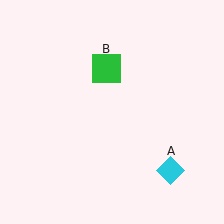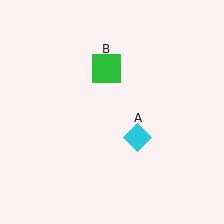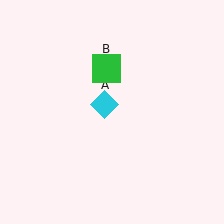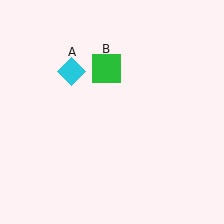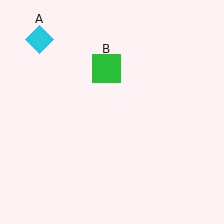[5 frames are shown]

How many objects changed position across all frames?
1 object changed position: cyan diamond (object A).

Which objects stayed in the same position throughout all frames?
Green square (object B) remained stationary.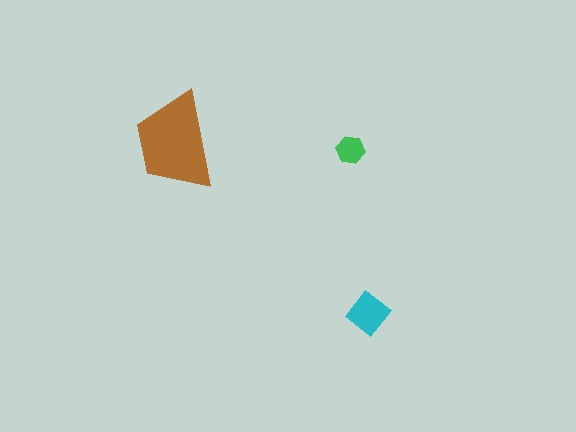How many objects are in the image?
There are 3 objects in the image.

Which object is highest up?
The brown trapezoid is topmost.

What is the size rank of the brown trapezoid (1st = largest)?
1st.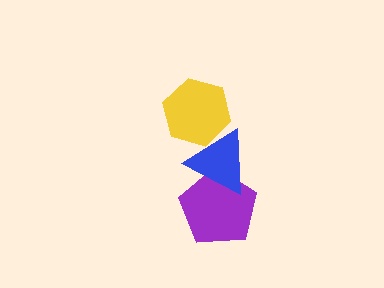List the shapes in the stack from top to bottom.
From top to bottom: the yellow hexagon, the blue triangle, the purple pentagon.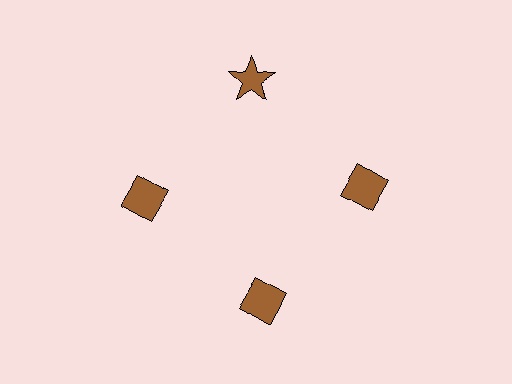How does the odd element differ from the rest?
It has a different shape: star instead of diamond.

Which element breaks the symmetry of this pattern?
The brown star at roughly the 12 o'clock position breaks the symmetry. All other shapes are brown diamonds.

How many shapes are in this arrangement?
There are 4 shapes arranged in a ring pattern.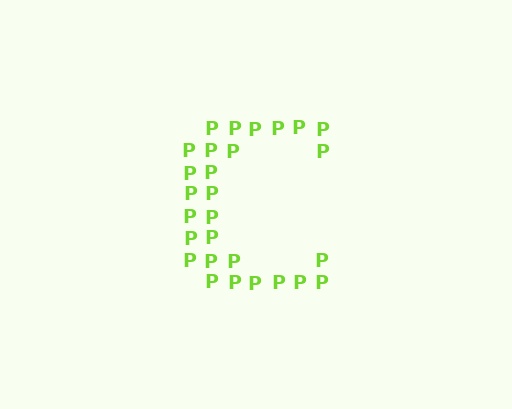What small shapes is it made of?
It is made of small letter P's.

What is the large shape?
The large shape is the letter C.